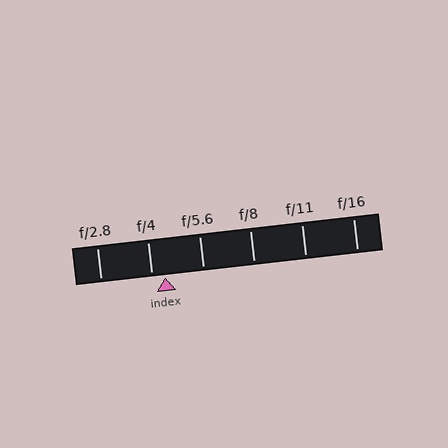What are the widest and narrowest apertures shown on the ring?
The widest aperture shown is f/2.8 and the narrowest is f/16.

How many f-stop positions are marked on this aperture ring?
There are 6 f-stop positions marked.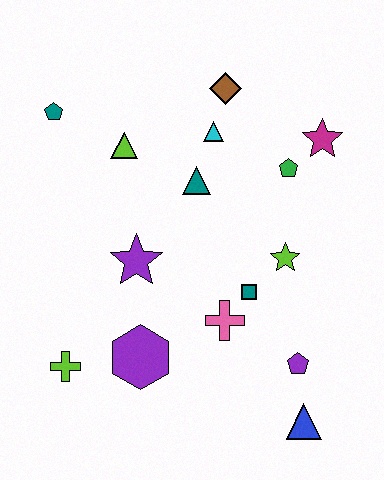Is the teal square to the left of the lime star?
Yes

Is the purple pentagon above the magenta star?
No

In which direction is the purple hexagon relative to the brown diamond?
The purple hexagon is below the brown diamond.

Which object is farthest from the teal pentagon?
The blue triangle is farthest from the teal pentagon.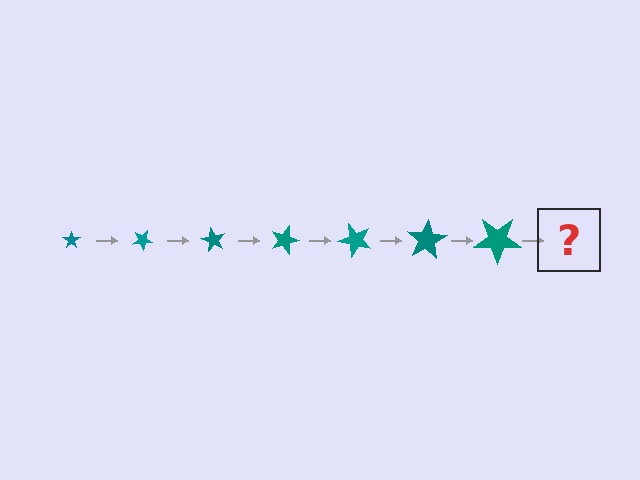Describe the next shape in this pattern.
It should be a star, larger than the previous one and rotated 210 degrees from the start.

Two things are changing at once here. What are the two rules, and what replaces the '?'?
The two rules are that the star grows larger each step and it rotates 30 degrees each step. The '?' should be a star, larger than the previous one and rotated 210 degrees from the start.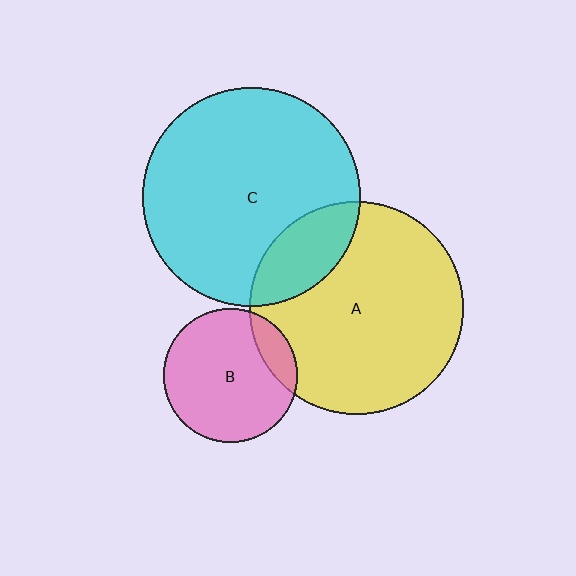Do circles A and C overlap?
Yes.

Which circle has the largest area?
Circle C (cyan).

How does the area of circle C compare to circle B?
Approximately 2.7 times.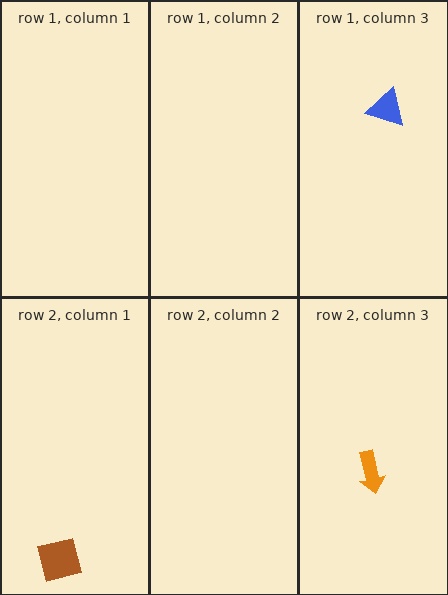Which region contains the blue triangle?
The row 1, column 3 region.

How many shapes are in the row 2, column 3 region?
1.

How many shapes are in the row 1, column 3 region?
1.